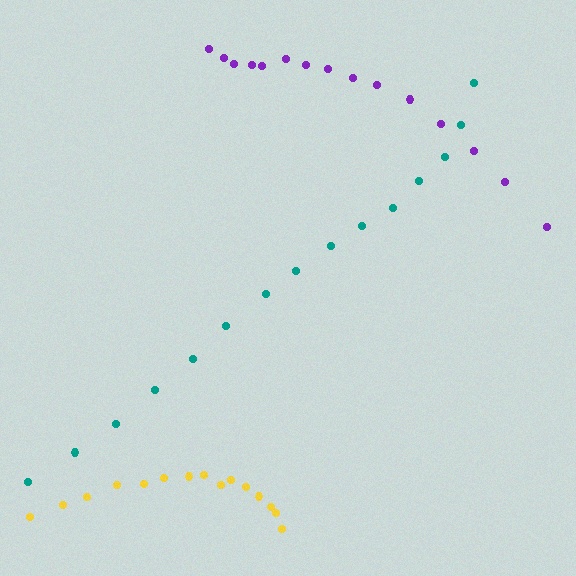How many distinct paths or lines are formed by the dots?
There are 3 distinct paths.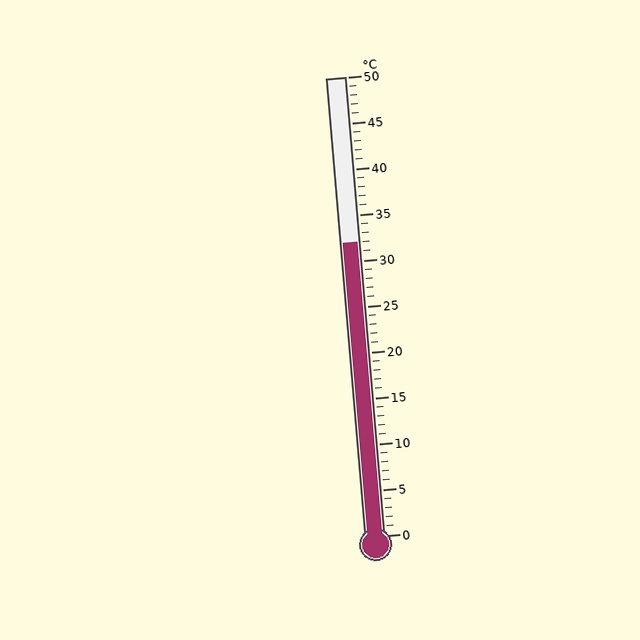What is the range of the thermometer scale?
The thermometer scale ranges from 0°C to 50°C.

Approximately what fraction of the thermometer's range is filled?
The thermometer is filled to approximately 65% of its range.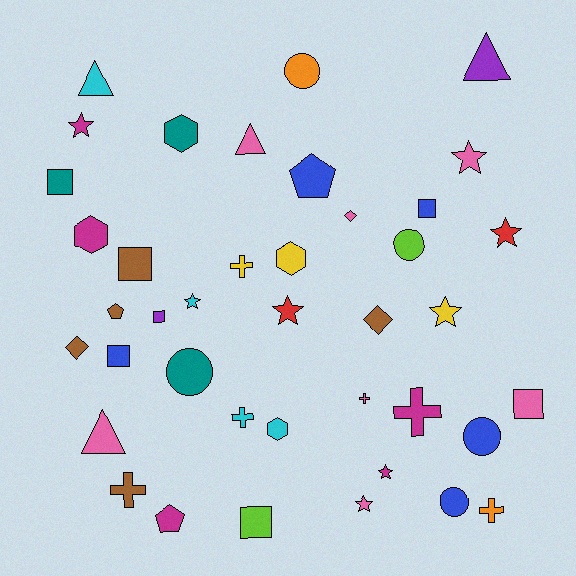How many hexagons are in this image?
There are 4 hexagons.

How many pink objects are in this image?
There are 7 pink objects.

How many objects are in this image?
There are 40 objects.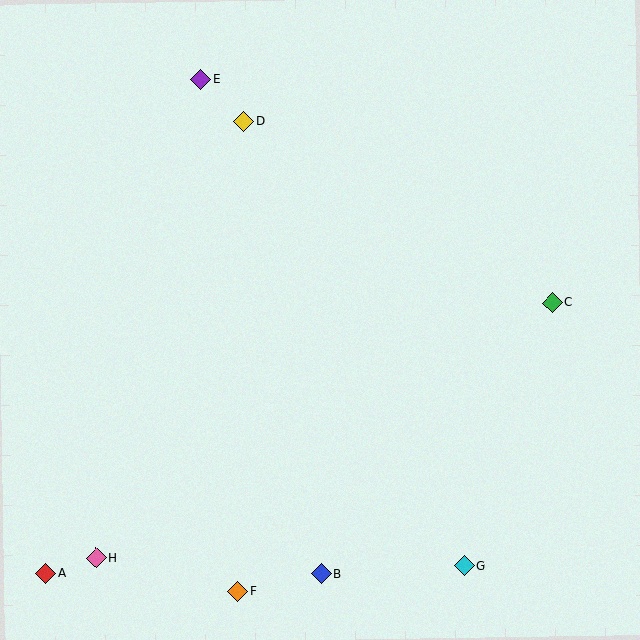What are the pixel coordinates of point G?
Point G is at (464, 566).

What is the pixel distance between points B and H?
The distance between B and H is 226 pixels.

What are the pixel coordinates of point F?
Point F is at (238, 592).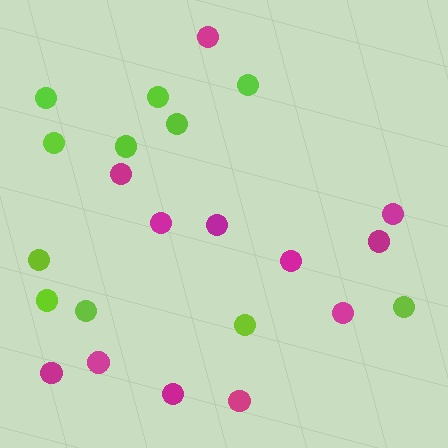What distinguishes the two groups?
There are 2 groups: one group of lime circles (11) and one group of magenta circles (12).